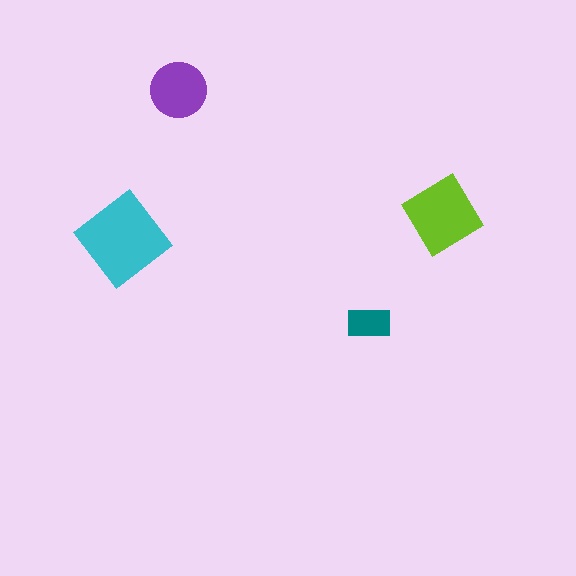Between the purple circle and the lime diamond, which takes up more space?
The lime diamond.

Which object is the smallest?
The teal rectangle.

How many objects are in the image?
There are 4 objects in the image.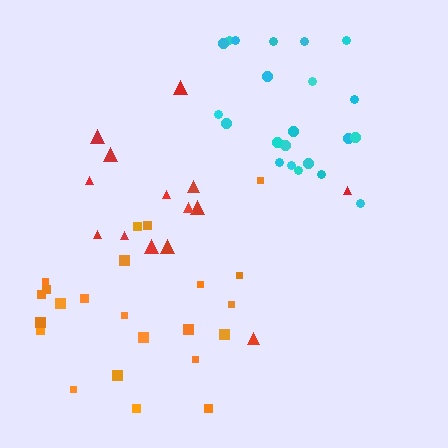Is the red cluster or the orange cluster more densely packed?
Orange.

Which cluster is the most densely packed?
Cyan.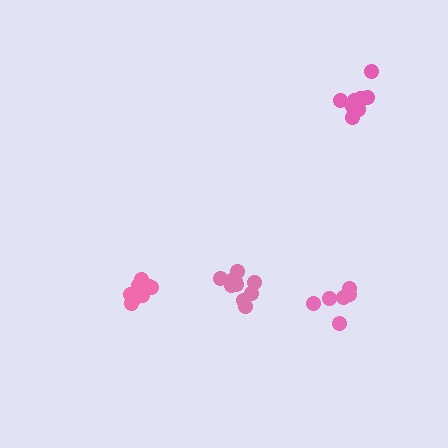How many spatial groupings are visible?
There are 4 spatial groupings.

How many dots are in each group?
Group 1: 10 dots, Group 2: 12 dots, Group 3: 6 dots, Group 4: 11 dots (39 total).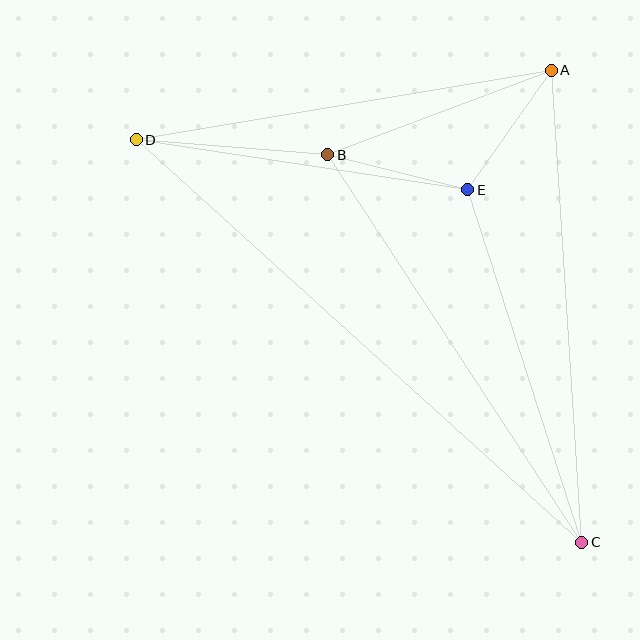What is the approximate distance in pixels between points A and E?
The distance between A and E is approximately 146 pixels.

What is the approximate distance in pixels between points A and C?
The distance between A and C is approximately 473 pixels.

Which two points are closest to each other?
Points B and E are closest to each other.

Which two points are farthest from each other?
Points C and D are farthest from each other.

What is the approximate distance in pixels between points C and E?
The distance between C and E is approximately 370 pixels.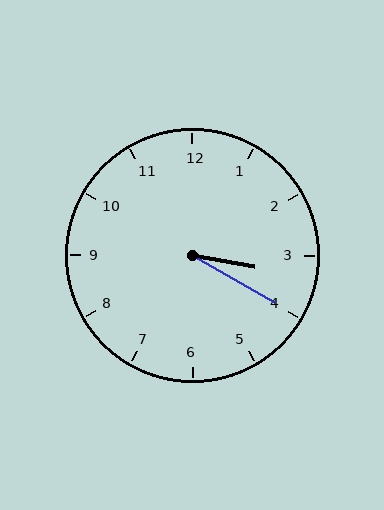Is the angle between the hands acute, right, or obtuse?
It is acute.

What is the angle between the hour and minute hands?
Approximately 20 degrees.